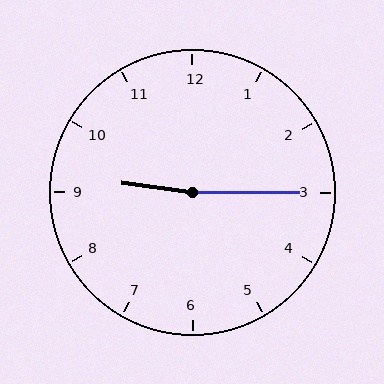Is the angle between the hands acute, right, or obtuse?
It is obtuse.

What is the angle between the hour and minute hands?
Approximately 172 degrees.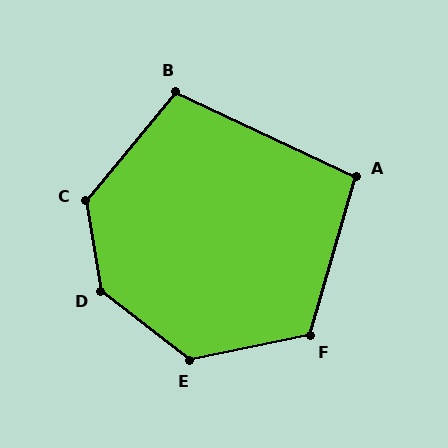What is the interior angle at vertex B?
Approximately 105 degrees (obtuse).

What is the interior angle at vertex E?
Approximately 130 degrees (obtuse).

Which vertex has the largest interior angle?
D, at approximately 137 degrees.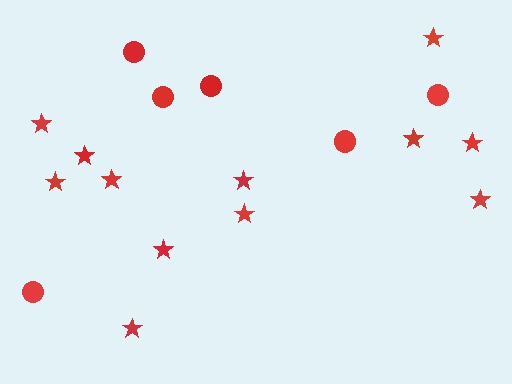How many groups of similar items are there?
There are 2 groups: one group of circles (6) and one group of stars (12).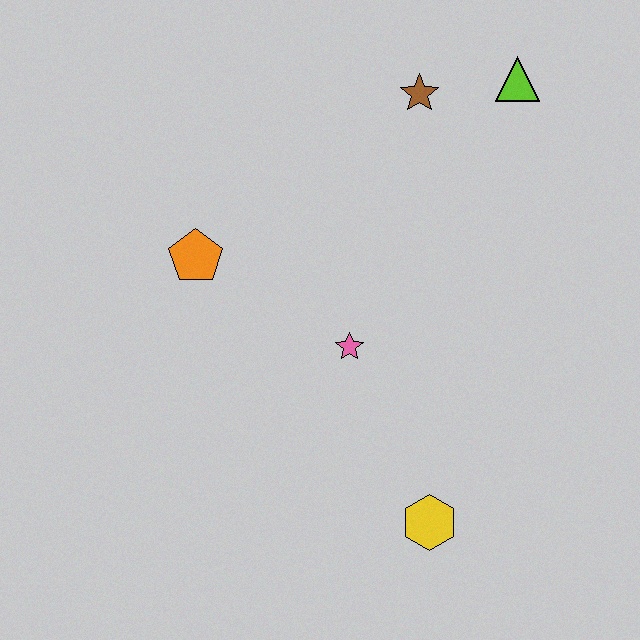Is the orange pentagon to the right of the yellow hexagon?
No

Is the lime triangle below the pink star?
No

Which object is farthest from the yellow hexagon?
The lime triangle is farthest from the yellow hexagon.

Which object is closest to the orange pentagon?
The pink star is closest to the orange pentagon.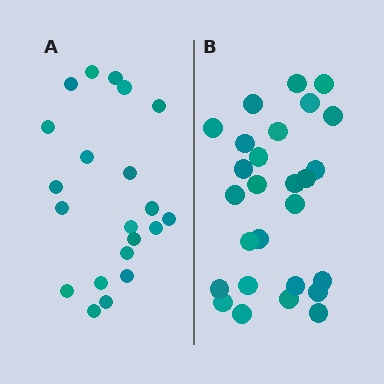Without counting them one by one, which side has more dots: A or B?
Region B (the right region) has more dots.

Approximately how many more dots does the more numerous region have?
Region B has about 6 more dots than region A.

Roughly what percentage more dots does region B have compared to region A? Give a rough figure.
About 30% more.